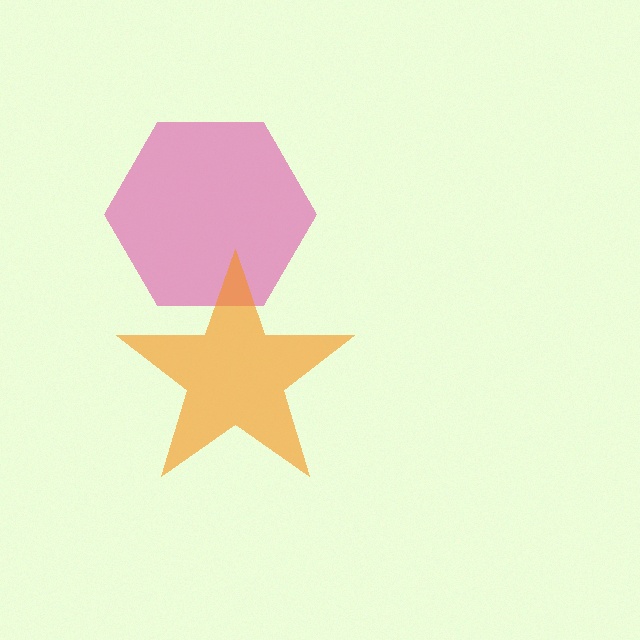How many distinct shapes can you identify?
There are 2 distinct shapes: a pink hexagon, an orange star.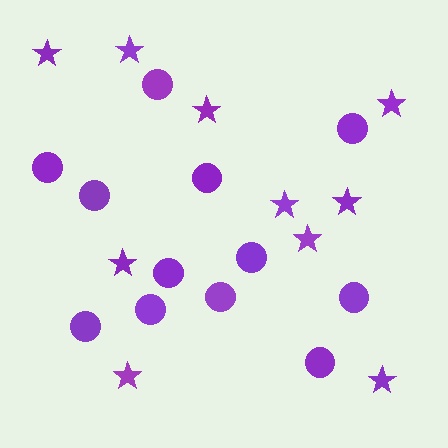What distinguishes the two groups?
There are 2 groups: one group of circles (12) and one group of stars (10).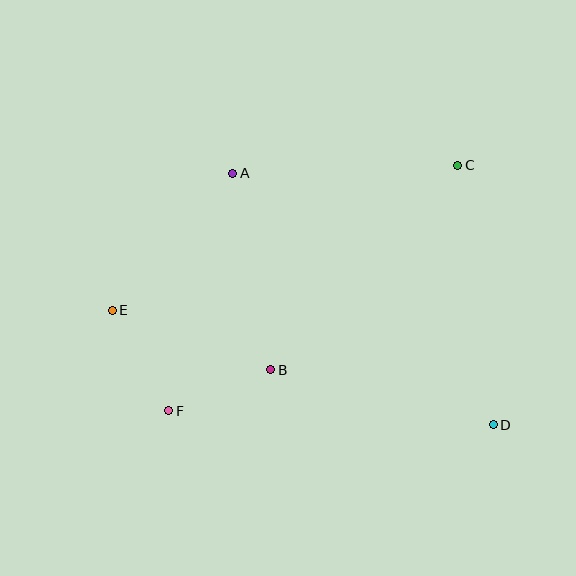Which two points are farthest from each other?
Points D and E are farthest from each other.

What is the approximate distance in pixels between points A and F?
The distance between A and F is approximately 246 pixels.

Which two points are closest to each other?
Points B and F are closest to each other.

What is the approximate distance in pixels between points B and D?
The distance between B and D is approximately 229 pixels.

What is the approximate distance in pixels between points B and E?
The distance between B and E is approximately 170 pixels.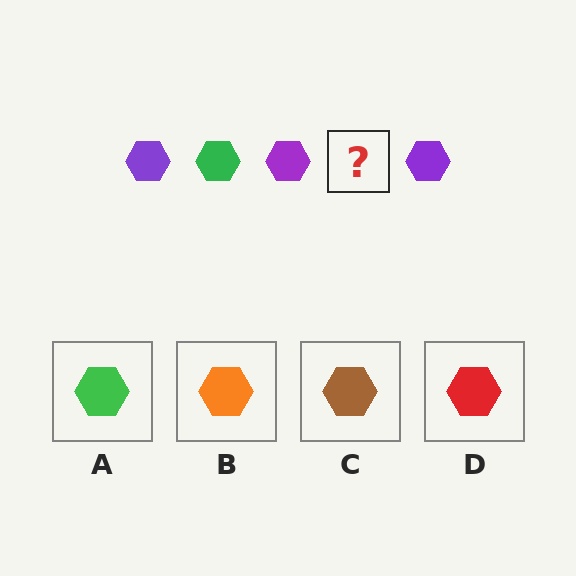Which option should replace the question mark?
Option A.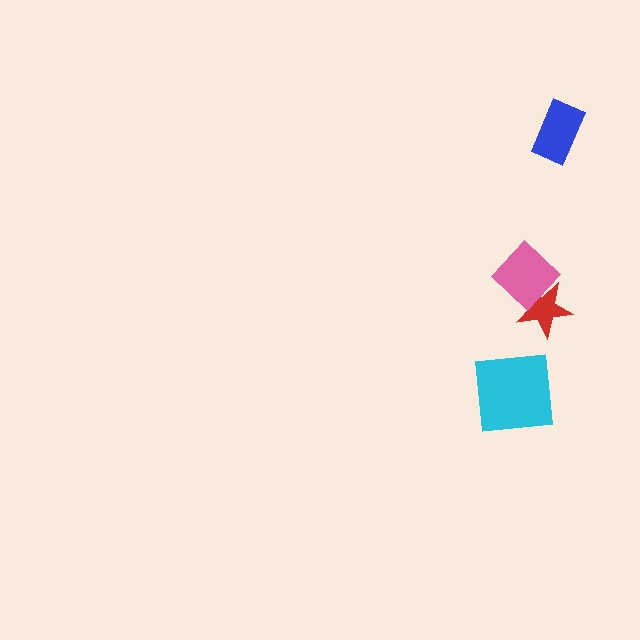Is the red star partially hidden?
Yes, it is partially covered by another shape.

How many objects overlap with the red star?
1 object overlaps with the red star.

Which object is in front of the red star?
The pink diamond is in front of the red star.